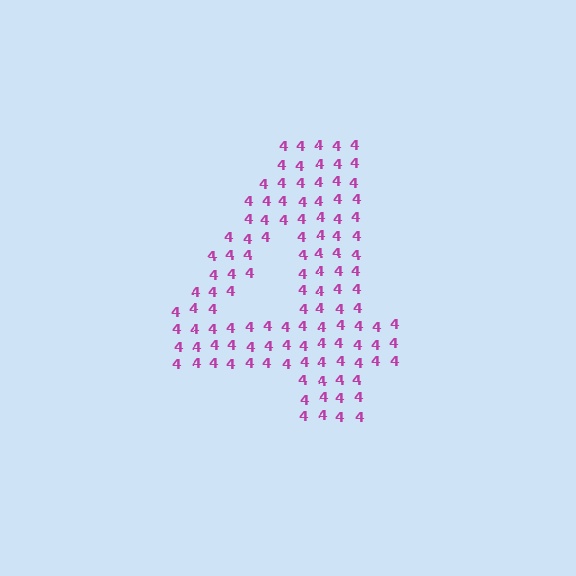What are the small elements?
The small elements are digit 4's.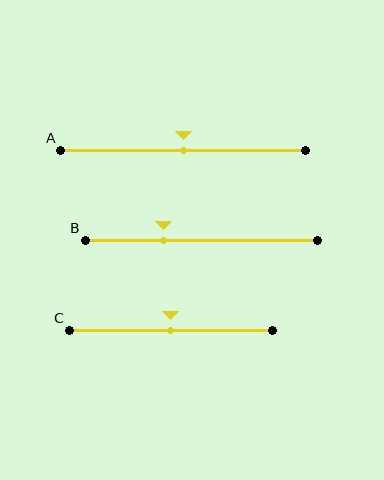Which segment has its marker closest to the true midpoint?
Segment A has its marker closest to the true midpoint.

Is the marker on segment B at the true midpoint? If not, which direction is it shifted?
No, the marker on segment B is shifted to the left by about 16% of the segment length.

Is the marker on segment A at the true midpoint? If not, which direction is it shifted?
Yes, the marker on segment A is at the true midpoint.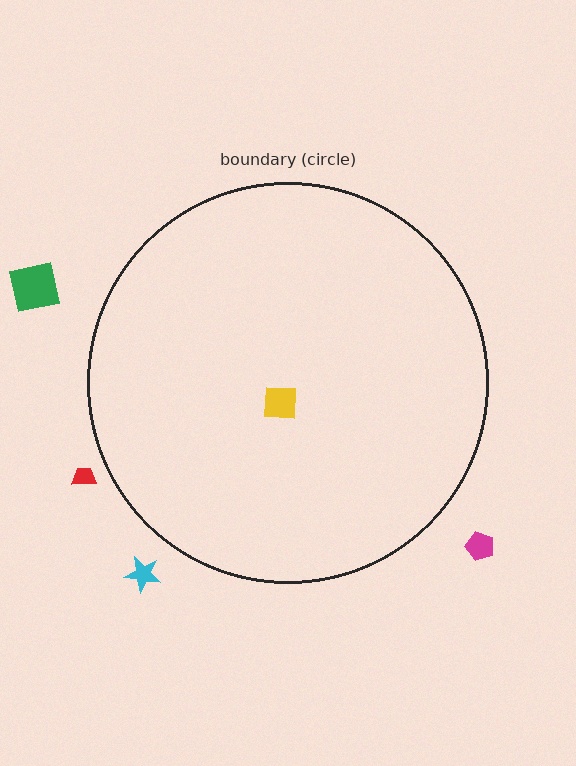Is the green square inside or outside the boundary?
Outside.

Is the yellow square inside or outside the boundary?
Inside.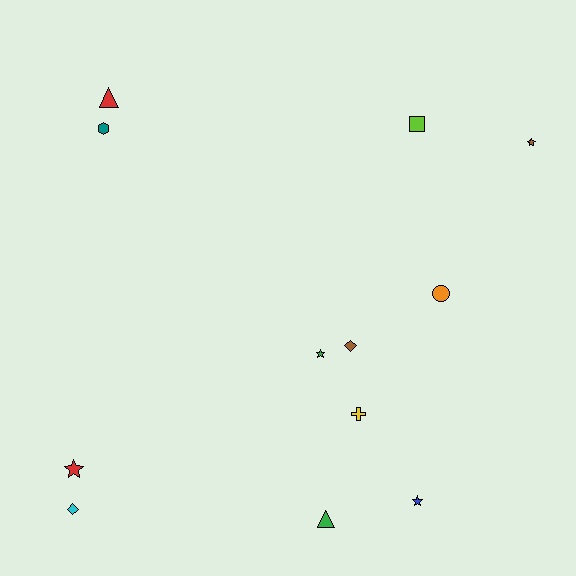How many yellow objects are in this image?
There is 1 yellow object.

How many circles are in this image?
There is 1 circle.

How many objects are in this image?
There are 12 objects.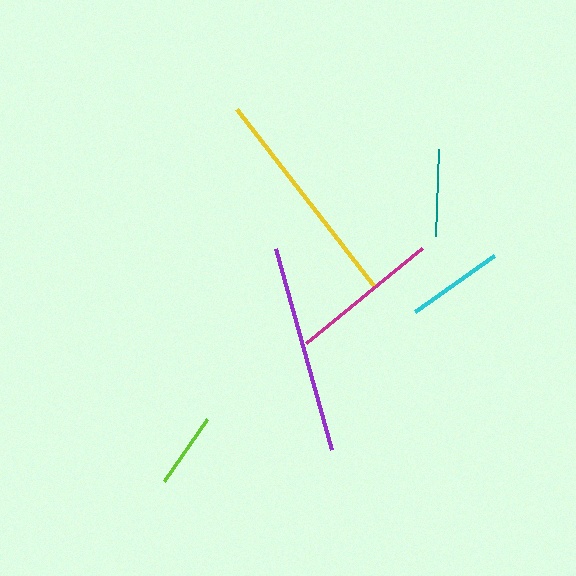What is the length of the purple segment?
The purple segment is approximately 209 pixels long.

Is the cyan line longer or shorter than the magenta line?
The magenta line is longer than the cyan line.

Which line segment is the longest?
The yellow line is the longest at approximately 227 pixels.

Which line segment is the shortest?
The lime line is the shortest at approximately 76 pixels.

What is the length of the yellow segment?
The yellow segment is approximately 227 pixels long.